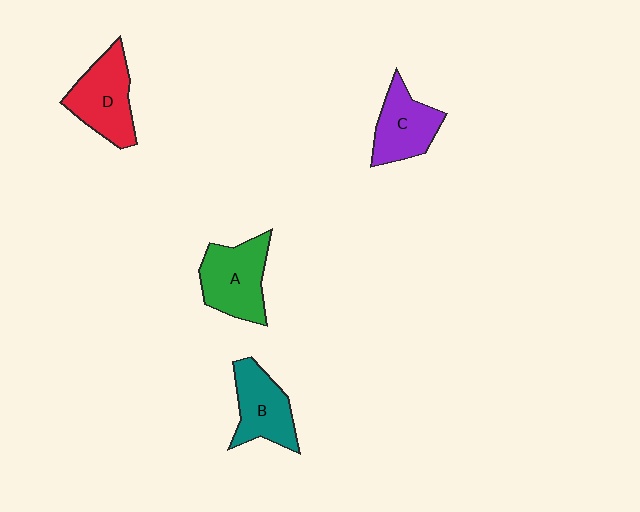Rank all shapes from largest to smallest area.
From largest to smallest: A (green), D (red), B (teal), C (purple).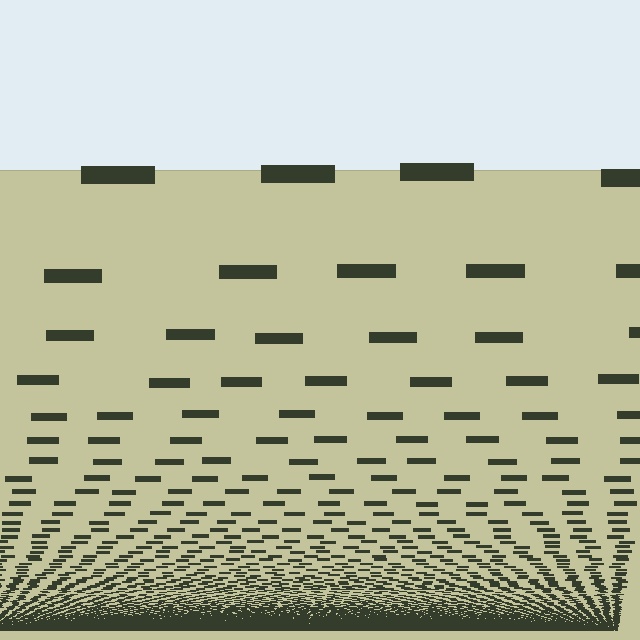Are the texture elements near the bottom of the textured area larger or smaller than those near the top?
Smaller. The gradient is inverted — elements near the bottom are smaller and denser.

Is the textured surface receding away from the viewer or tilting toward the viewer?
The surface appears to tilt toward the viewer. Texture elements get larger and sparser toward the top.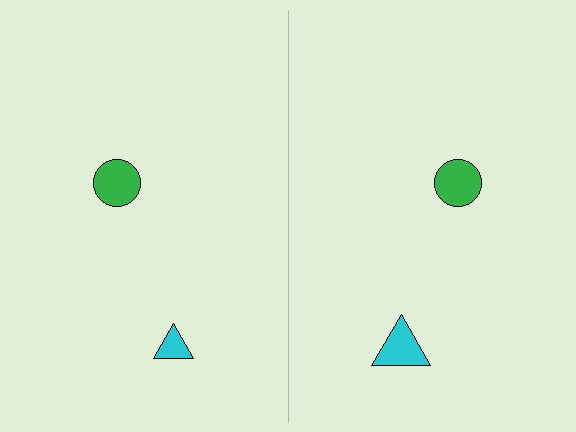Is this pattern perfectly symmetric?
No, the pattern is not perfectly symmetric. The cyan triangle on the right side has a different size than its mirror counterpart.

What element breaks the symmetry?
The cyan triangle on the right side has a different size than its mirror counterpart.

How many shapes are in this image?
There are 4 shapes in this image.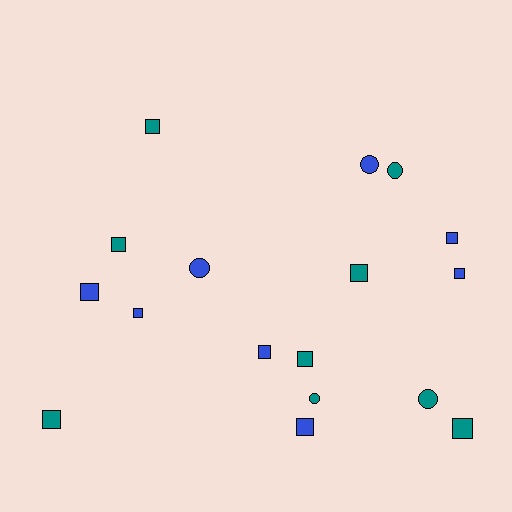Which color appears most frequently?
Teal, with 9 objects.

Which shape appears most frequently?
Square, with 12 objects.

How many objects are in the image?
There are 17 objects.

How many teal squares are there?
There are 6 teal squares.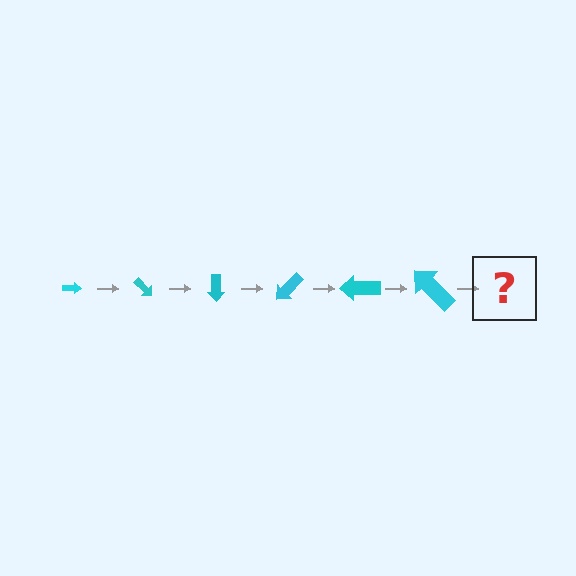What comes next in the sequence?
The next element should be an arrow, larger than the previous one and rotated 270 degrees from the start.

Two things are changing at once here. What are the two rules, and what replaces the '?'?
The two rules are that the arrow grows larger each step and it rotates 45 degrees each step. The '?' should be an arrow, larger than the previous one and rotated 270 degrees from the start.